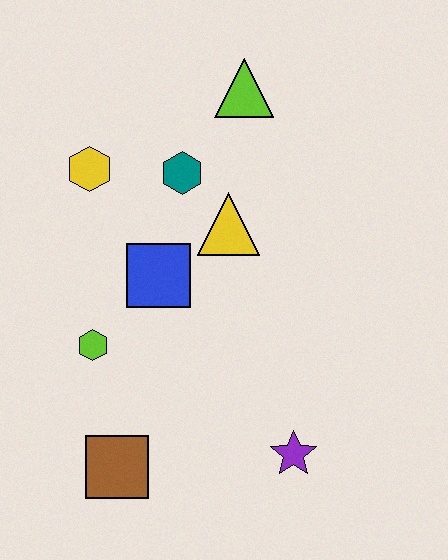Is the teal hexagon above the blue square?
Yes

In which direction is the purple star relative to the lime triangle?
The purple star is below the lime triangle.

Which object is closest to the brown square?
The lime hexagon is closest to the brown square.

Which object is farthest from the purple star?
The lime triangle is farthest from the purple star.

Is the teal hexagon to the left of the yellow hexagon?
No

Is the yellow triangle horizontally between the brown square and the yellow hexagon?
No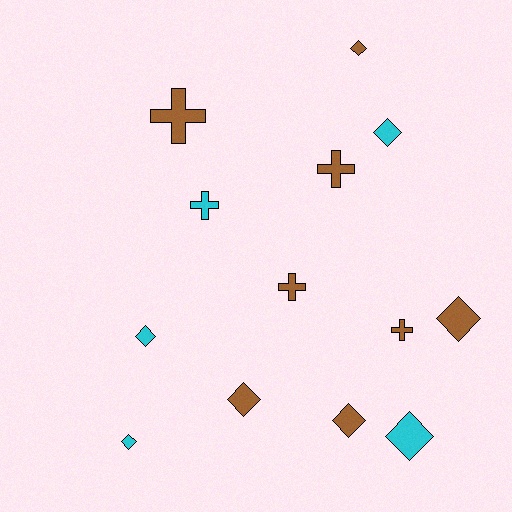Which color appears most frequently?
Brown, with 8 objects.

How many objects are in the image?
There are 13 objects.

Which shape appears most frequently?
Diamond, with 8 objects.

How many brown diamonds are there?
There are 4 brown diamonds.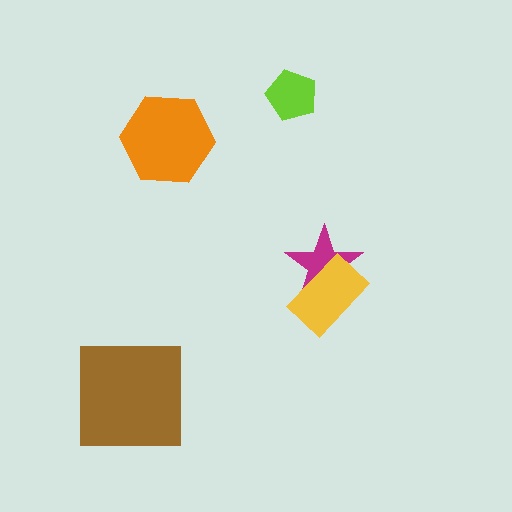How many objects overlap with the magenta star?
1 object overlaps with the magenta star.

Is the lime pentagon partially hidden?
No, no other shape covers it.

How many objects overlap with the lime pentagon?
0 objects overlap with the lime pentagon.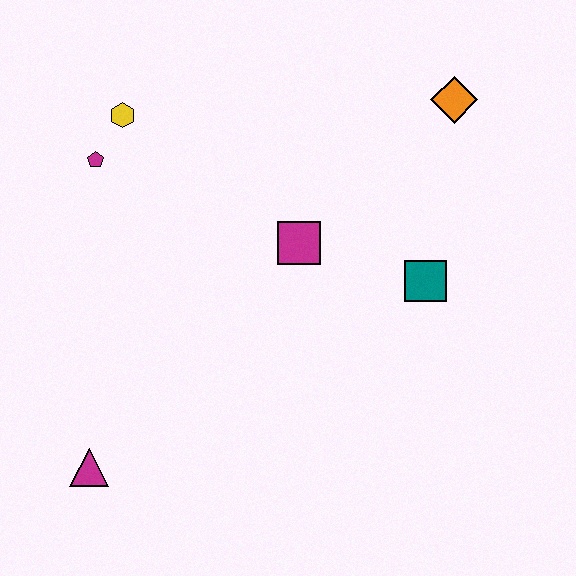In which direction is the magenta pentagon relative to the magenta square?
The magenta pentagon is to the left of the magenta square.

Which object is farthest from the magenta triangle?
The orange diamond is farthest from the magenta triangle.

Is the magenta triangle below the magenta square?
Yes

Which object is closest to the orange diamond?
The teal square is closest to the orange diamond.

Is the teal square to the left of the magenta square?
No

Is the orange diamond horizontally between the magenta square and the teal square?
No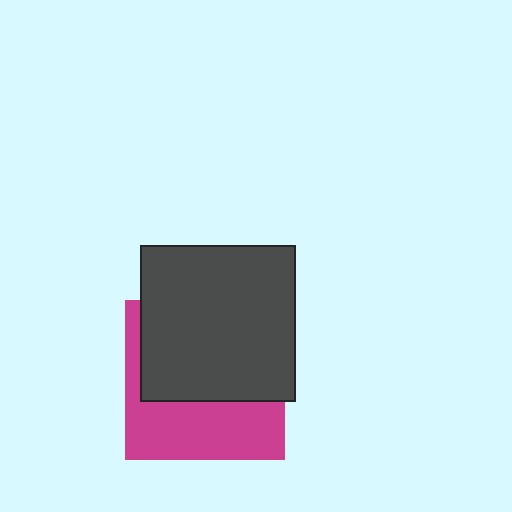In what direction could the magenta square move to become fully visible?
The magenta square could move down. That would shift it out from behind the dark gray square entirely.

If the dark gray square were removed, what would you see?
You would see the complete magenta square.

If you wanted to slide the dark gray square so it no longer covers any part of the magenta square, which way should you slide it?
Slide it up — that is the most direct way to separate the two shapes.